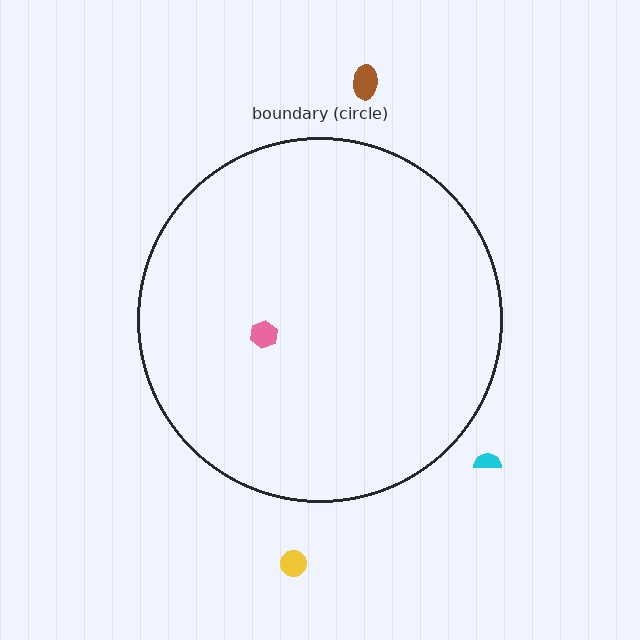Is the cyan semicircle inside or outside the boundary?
Outside.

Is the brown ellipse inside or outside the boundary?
Outside.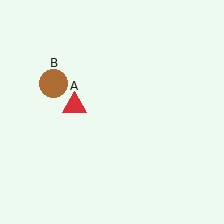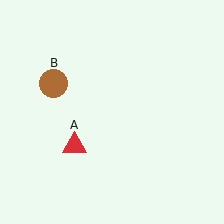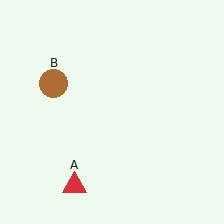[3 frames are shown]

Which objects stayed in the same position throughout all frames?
Brown circle (object B) remained stationary.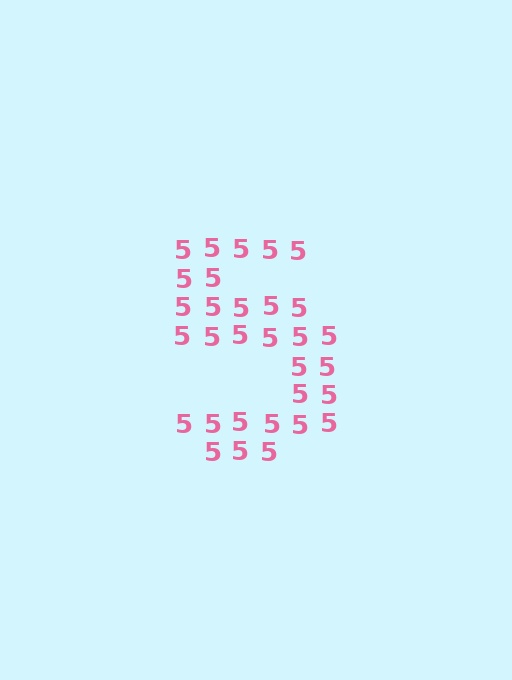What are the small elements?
The small elements are digit 5's.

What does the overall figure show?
The overall figure shows the digit 5.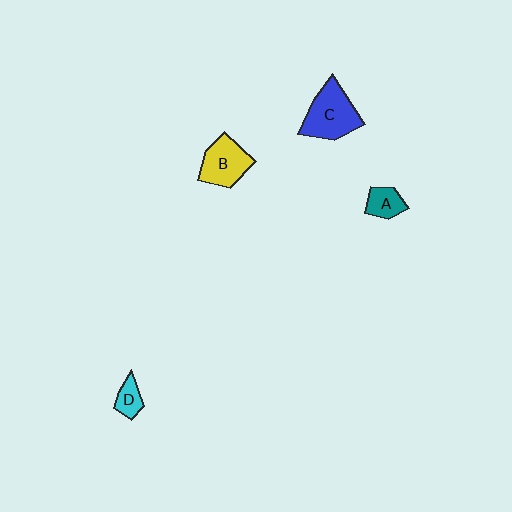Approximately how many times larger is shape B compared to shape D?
Approximately 2.3 times.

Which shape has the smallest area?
Shape D (cyan).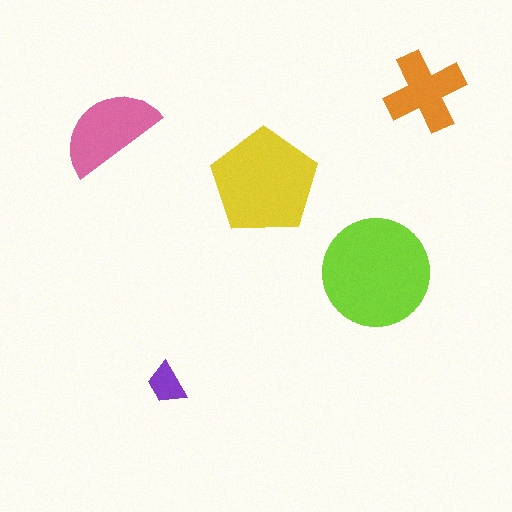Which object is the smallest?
The purple trapezoid.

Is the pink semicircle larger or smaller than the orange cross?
Larger.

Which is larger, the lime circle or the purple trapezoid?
The lime circle.